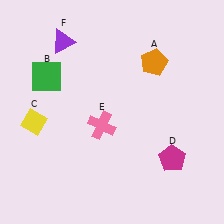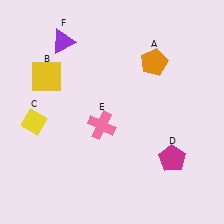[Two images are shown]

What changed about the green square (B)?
In Image 1, B is green. In Image 2, it changed to yellow.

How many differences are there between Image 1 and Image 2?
There is 1 difference between the two images.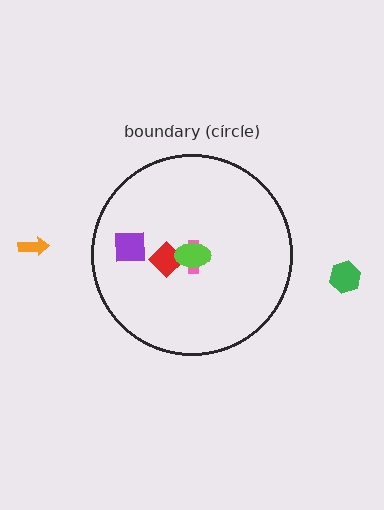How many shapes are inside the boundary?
4 inside, 2 outside.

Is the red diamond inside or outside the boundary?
Inside.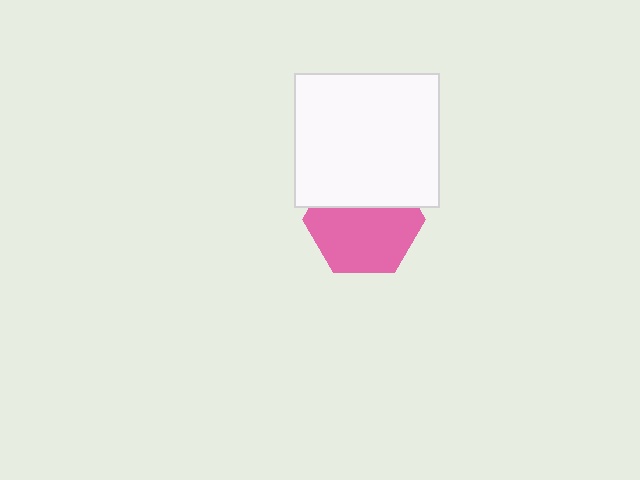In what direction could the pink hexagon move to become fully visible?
The pink hexagon could move down. That would shift it out from behind the white rectangle entirely.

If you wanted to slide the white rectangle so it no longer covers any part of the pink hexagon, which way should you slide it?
Slide it up — that is the most direct way to separate the two shapes.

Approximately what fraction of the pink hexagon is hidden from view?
Roughly 36% of the pink hexagon is hidden behind the white rectangle.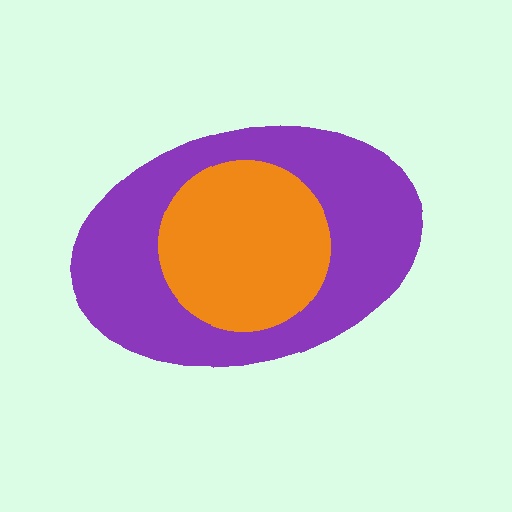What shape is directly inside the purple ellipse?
The orange circle.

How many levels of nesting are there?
2.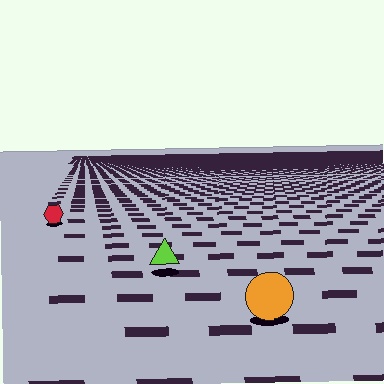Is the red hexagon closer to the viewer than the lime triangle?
No. The lime triangle is closer — you can tell from the texture gradient: the ground texture is coarser near it.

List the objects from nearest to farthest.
From nearest to farthest: the orange circle, the lime triangle, the red hexagon.